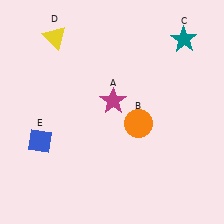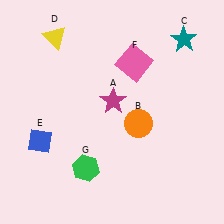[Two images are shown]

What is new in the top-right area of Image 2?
A pink square (F) was added in the top-right area of Image 2.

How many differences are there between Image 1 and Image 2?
There are 2 differences between the two images.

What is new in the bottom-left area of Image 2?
A green hexagon (G) was added in the bottom-left area of Image 2.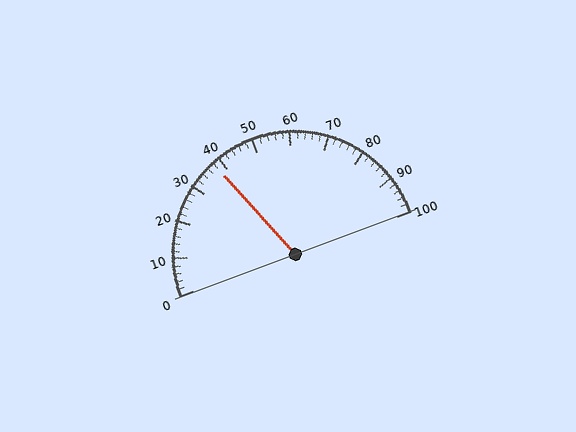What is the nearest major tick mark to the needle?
The nearest major tick mark is 40.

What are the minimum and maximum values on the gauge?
The gauge ranges from 0 to 100.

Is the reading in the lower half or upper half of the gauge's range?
The reading is in the lower half of the range (0 to 100).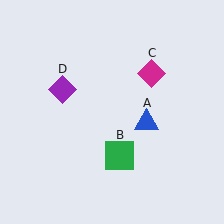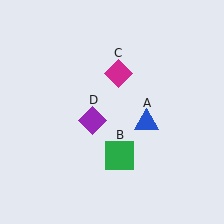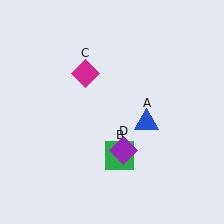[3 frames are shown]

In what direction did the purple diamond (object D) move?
The purple diamond (object D) moved down and to the right.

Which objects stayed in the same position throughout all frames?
Blue triangle (object A) and green square (object B) remained stationary.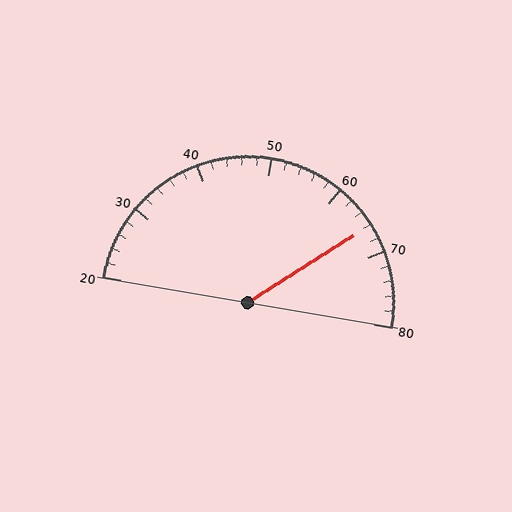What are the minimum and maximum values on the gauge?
The gauge ranges from 20 to 80.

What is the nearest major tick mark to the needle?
The nearest major tick mark is 70.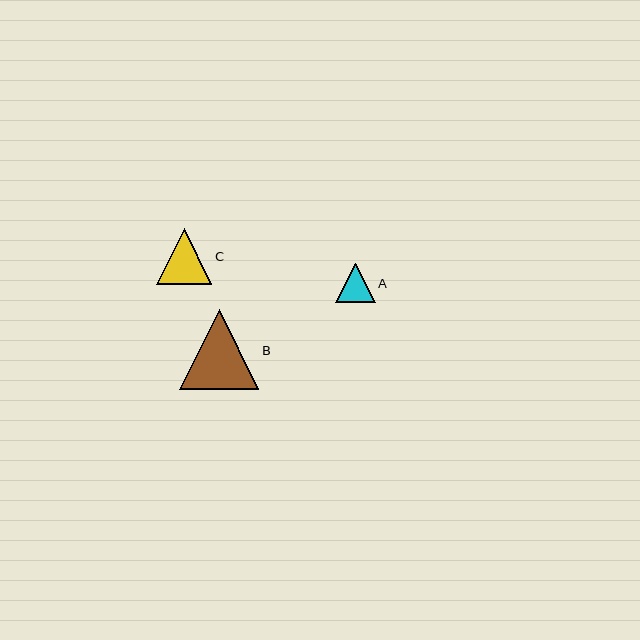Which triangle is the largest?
Triangle B is the largest with a size of approximately 80 pixels.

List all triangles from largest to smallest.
From largest to smallest: B, C, A.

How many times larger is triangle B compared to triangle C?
Triangle B is approximately 1.4 times the size of triangle C.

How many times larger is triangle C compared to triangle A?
Triangle C is approximately 1.4 times the size of triangle A.